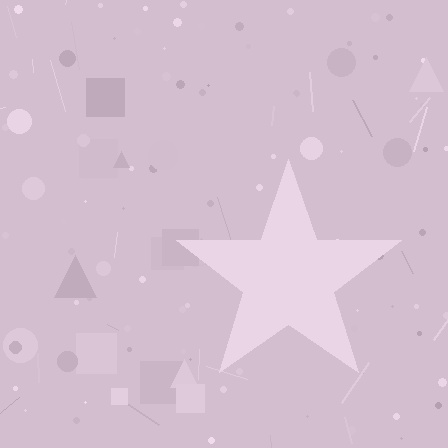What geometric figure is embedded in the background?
A star is embedded in the background.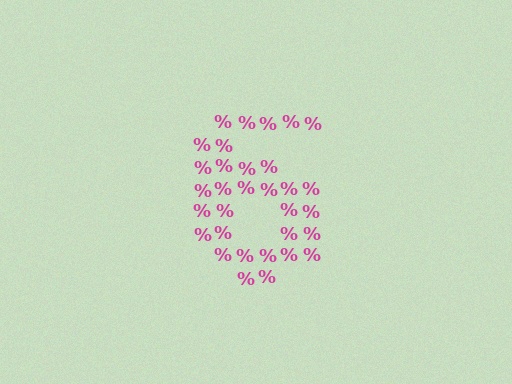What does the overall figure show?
The overall figure shows the digit 6.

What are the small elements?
The small elements are percent signs.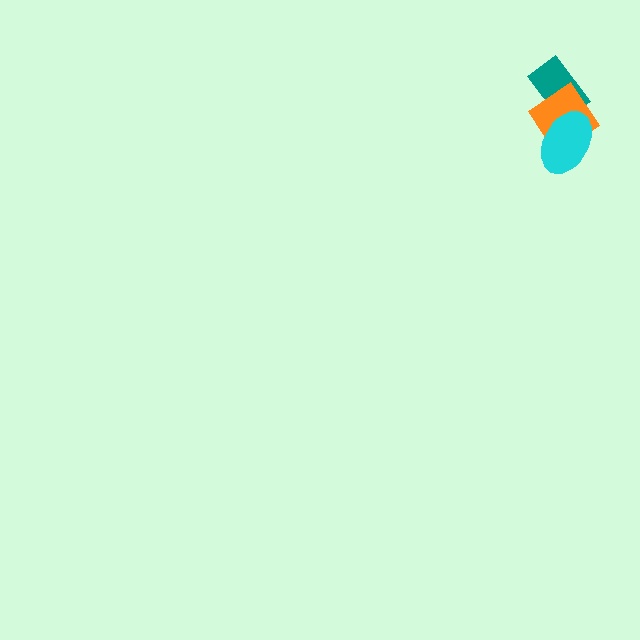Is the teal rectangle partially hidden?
Yes, it is partially covered by another shape.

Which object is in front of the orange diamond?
The cyan ellipse is in front of the orange diamond.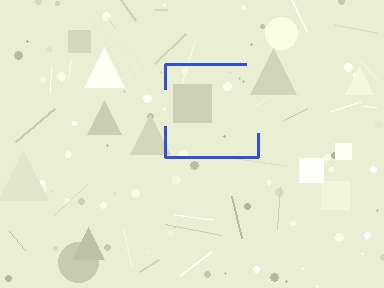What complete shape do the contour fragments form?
The contour fragments form a square.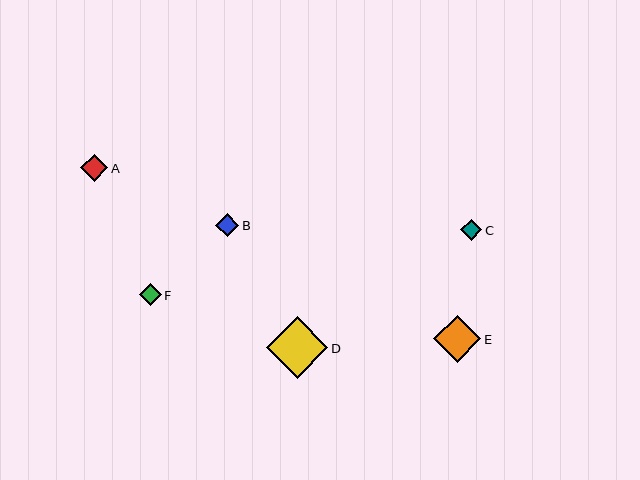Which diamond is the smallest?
Diamond C is the smallest with a size of approximately 21 pixels.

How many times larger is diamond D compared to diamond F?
Diamond D is approximately 2.8 times the size of diamond F.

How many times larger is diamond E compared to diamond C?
Diamond E is approximately 2.2 times the size of diamond C.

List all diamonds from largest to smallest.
From largest to smallest: D, E, A, B, F, C.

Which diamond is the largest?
Diamond D is the largest with a size of approximately 62 pixels.